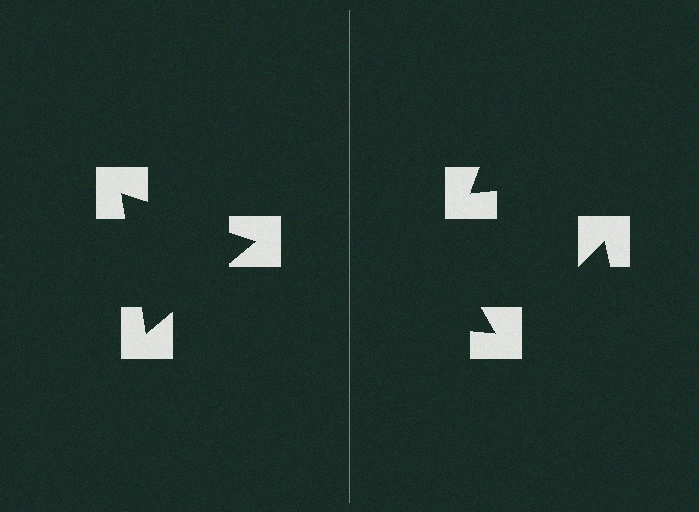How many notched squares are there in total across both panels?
6 — 3 on each side.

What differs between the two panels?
The notched squares are positioned identically on both sides; only the wedge orientations differ. On the left they align to a triangle; on the right they are misaligned.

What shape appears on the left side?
An illusory triangle.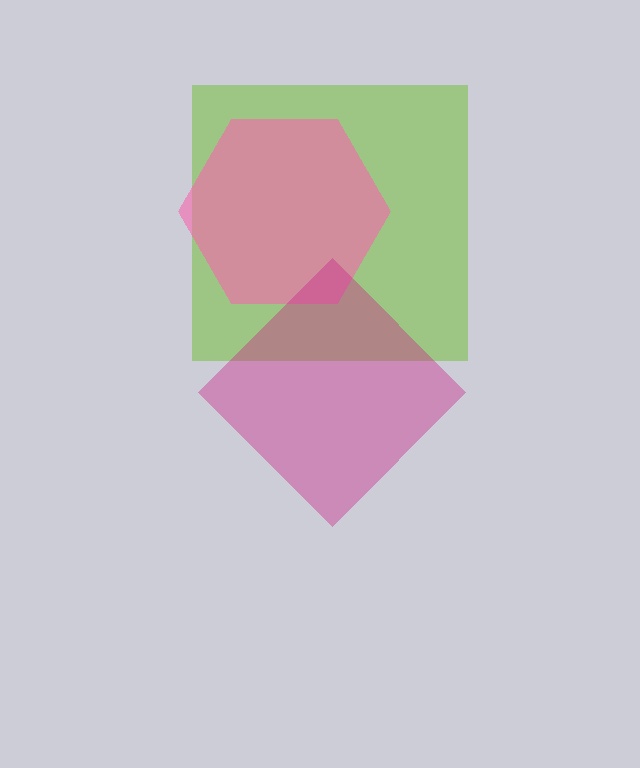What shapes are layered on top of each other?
The layered shapes are: a lime square, a pink hexagon, a magenta diamond.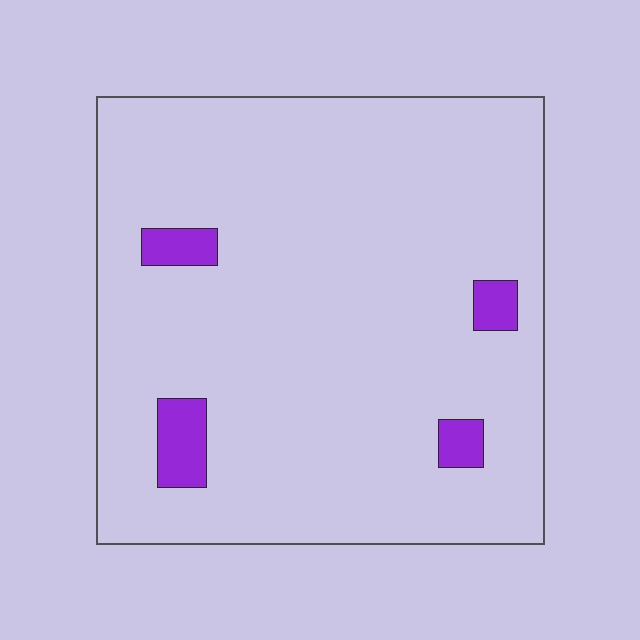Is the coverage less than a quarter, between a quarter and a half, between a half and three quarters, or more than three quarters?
Less than a quarter.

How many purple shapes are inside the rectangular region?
4.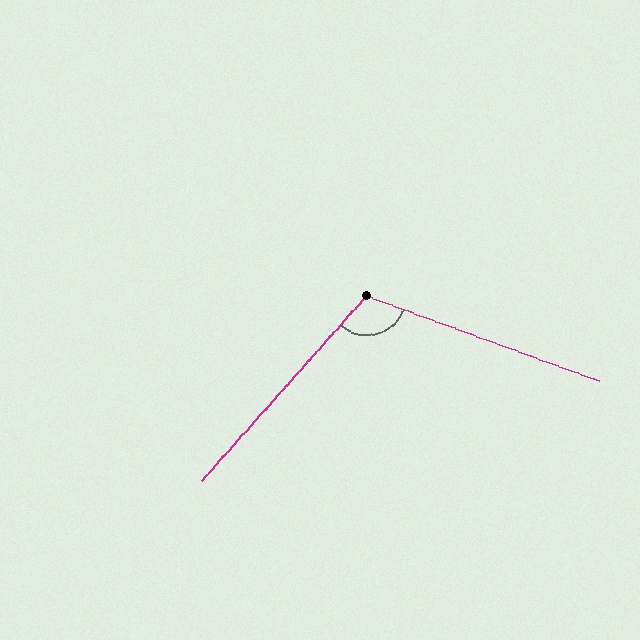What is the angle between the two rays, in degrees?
Approximately 111 degrees.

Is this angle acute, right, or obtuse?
It is obtuse.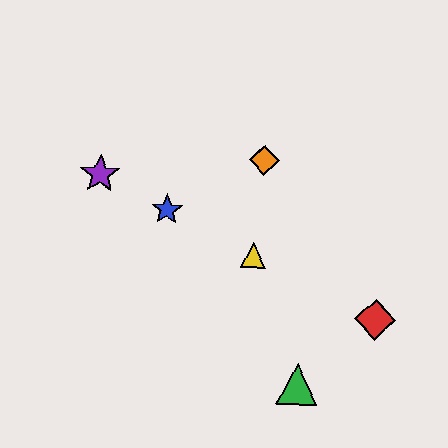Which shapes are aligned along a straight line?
The red diamond, the blue star, the yellow triangle, the purple star are aligned along a straight line.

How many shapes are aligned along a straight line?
4 shapes (the red diamond, the blue star, the yellow triangle, the purple star) are aligned along a straight line.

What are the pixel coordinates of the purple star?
The purple star is at (100, 174).